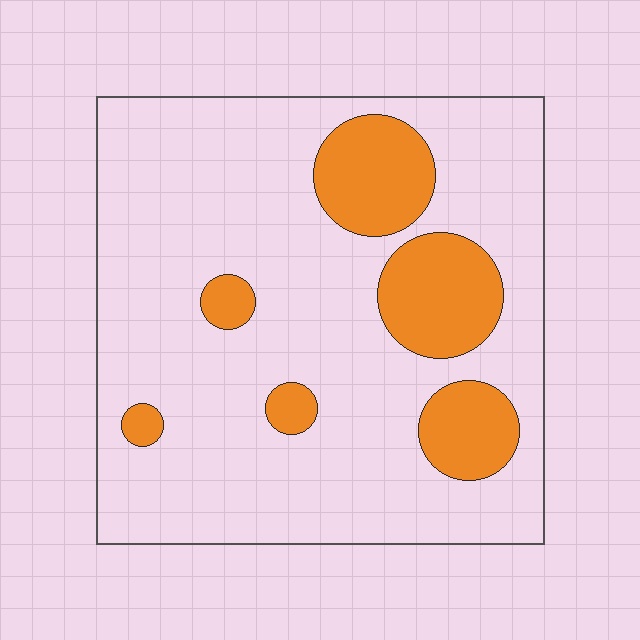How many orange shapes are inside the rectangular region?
6.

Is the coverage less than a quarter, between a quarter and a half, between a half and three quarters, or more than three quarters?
Less than a quarter.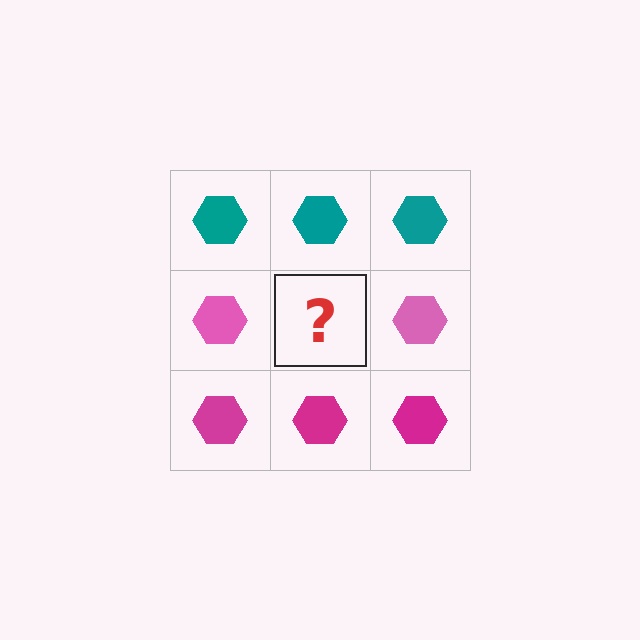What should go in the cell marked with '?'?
The missing cell should contain a pink hexagon.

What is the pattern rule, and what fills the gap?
The rule is that each row has a consistent color. The gap should be filled with a pink hexagon.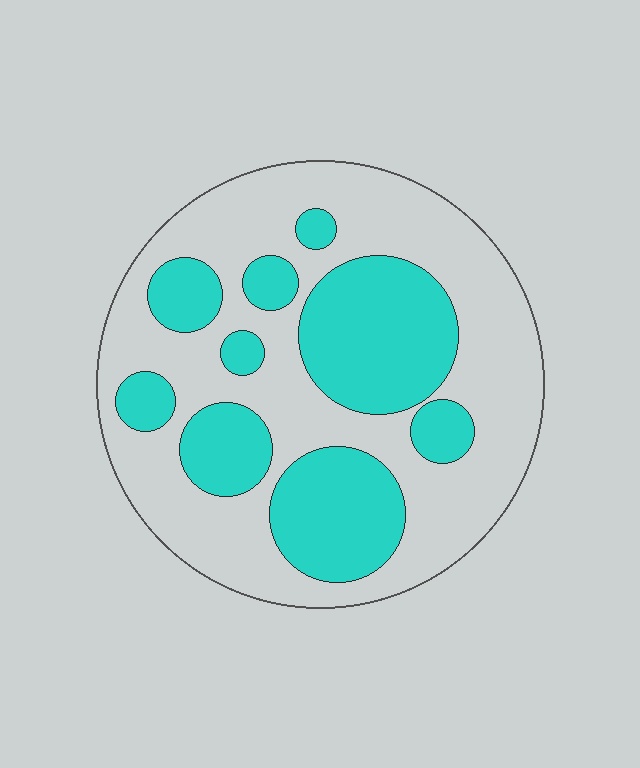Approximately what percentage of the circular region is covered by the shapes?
Approximately 35%.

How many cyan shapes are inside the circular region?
9.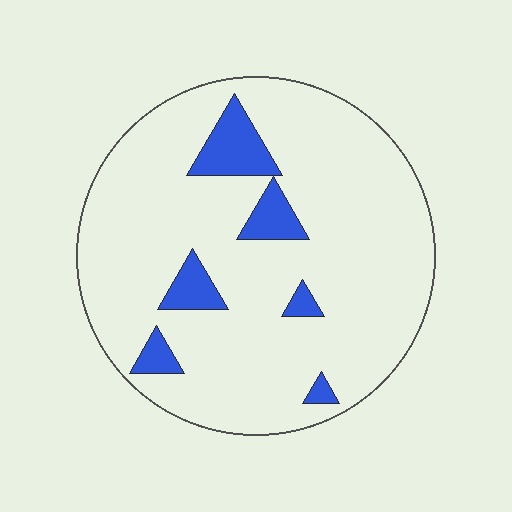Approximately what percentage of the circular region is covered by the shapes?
Approximately 10%.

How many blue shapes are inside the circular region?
6.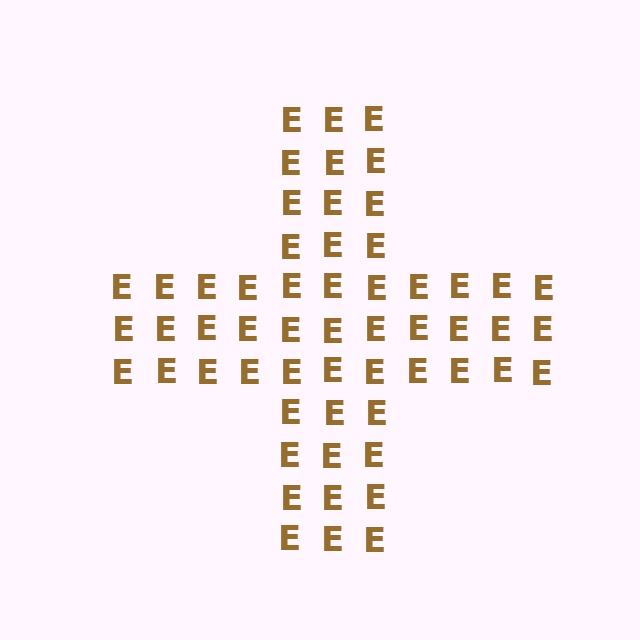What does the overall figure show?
The overall figure shows a cross.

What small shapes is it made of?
It is made of small letter E's.